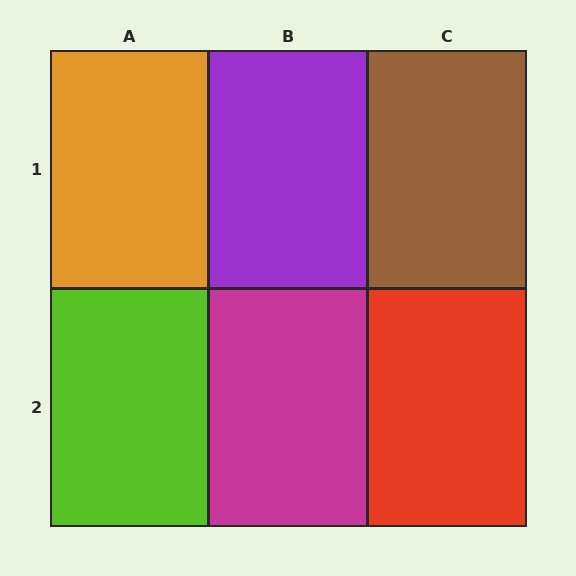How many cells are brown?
1 cell is brown.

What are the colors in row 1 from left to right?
Orange, purple, brown.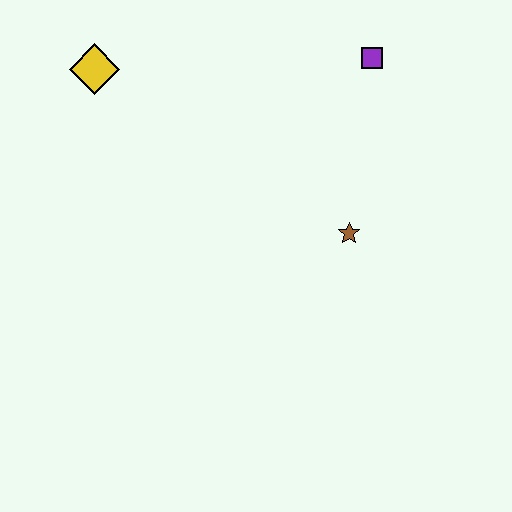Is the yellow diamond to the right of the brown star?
No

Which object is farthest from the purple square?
The yellow diamond is farthest from the purple square.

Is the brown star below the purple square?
Yes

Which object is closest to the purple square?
The brown star is closest to the purple square.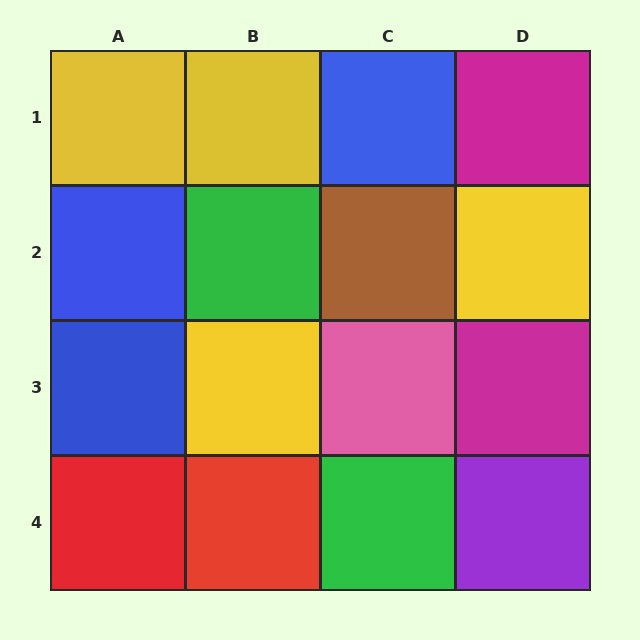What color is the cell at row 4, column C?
Green.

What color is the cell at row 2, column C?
Brown.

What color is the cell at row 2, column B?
Green.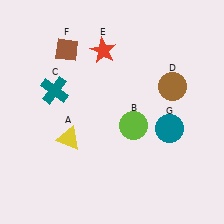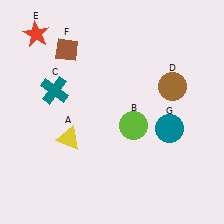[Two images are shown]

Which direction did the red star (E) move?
The red star (E) moved left.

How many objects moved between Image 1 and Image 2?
1 object moved between the two images.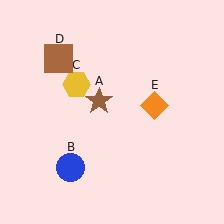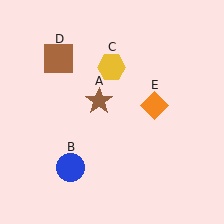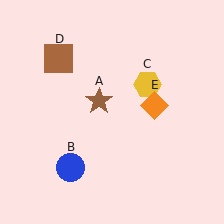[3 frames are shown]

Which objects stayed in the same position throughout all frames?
Brown star (object A) and blue circle (object B) and brown square (object D) and orange diamond (object E) remained stationary.